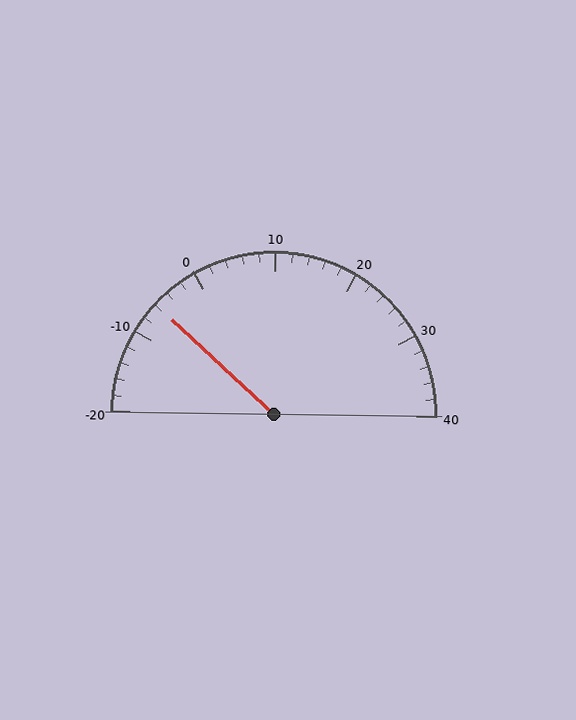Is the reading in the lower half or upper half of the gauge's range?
The reading is in the lower half of the range (-20 to 40).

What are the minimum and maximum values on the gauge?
The gauge ranges from -20 to 40.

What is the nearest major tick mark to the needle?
The nearest major tick mark is -10.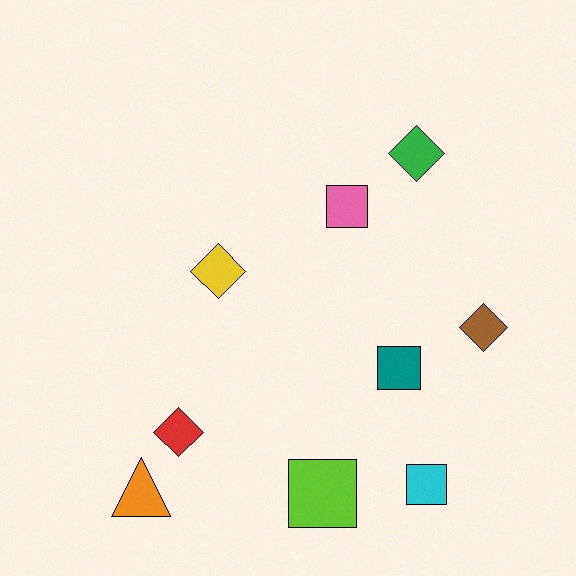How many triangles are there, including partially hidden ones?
There is 1 triangle.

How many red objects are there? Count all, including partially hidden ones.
There is 1 red object.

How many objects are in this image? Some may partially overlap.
There are 9 objects.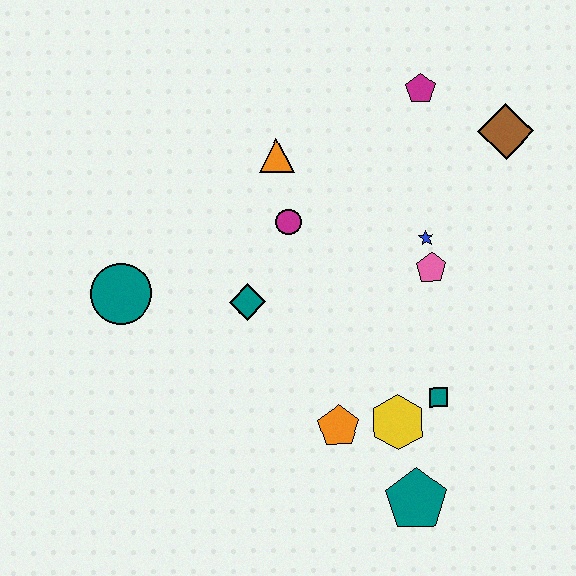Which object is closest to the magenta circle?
The orange triangle is closest to the magenta circle.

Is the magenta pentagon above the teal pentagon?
Yes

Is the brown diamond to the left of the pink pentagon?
No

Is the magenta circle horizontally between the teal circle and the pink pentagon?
Yes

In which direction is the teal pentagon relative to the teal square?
The teal pentagon is below the teal square.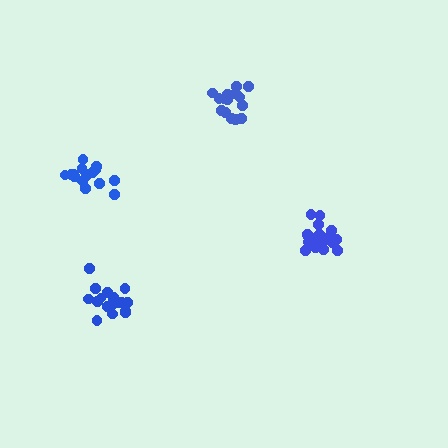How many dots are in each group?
Group 1: 17 dots, Group 2: 16 dots, Group 3: 21 dots, Group 4: 19 dots (73 total).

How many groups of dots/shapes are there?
There are 4 groups.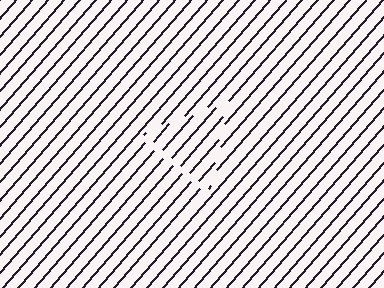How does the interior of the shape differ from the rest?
The interior of the shape contains the same grating, shifted by half a period — the contour is defined by the phase discontinuity where line-ends from the inner and outer gratings abut.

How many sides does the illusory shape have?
3 sides — the line-ends trace a triangle.